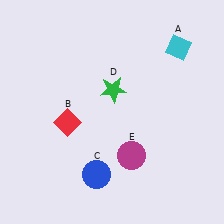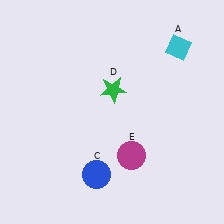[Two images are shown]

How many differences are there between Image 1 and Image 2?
There is 1 difference between the two images.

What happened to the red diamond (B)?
The red diamond (B) was removed in Image 2. It was in the bottom-left area of Image 1.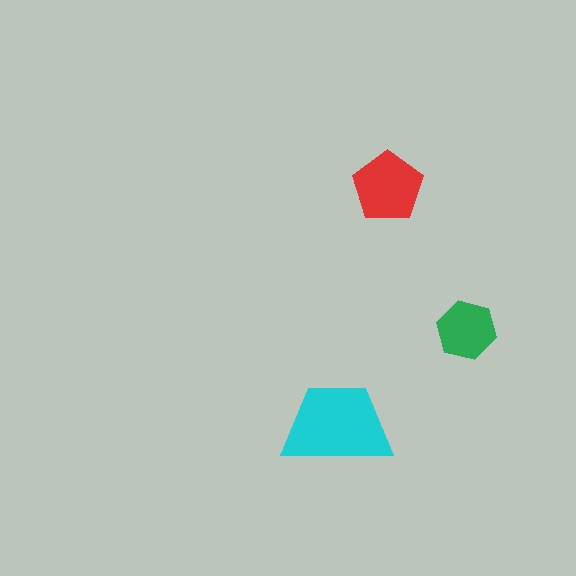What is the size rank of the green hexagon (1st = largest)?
3rd.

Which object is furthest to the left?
The cyan trapezoid is leftmost.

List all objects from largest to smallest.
The cyan trapezoid, the red pentagon, the green hexagon.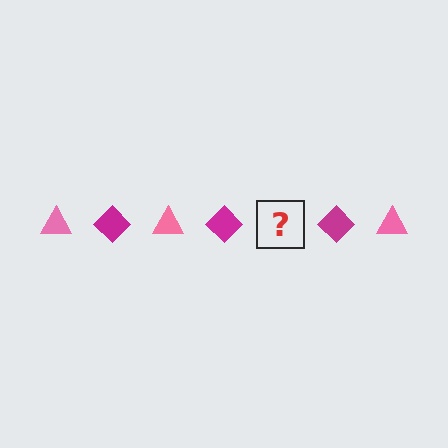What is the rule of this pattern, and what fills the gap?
The rule is that the pattern alternates between pink triangle and magenta diamond. The gap should be filled with a pink triangle.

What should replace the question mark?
The question mark should be replaced with a pink triangle.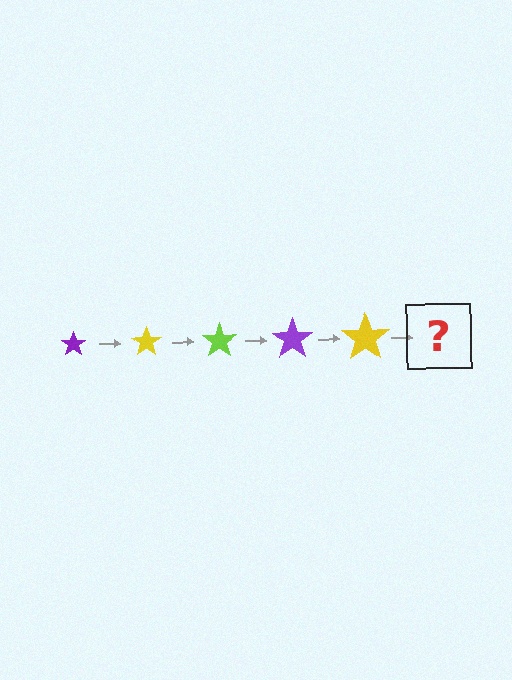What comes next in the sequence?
The next element should be a lime star, larger than the previous one.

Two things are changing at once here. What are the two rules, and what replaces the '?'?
The two rules are that the star grows larger each step and the color cycles through purple, yellow, and lime. The '?' should be a lime star, larger than the previous one.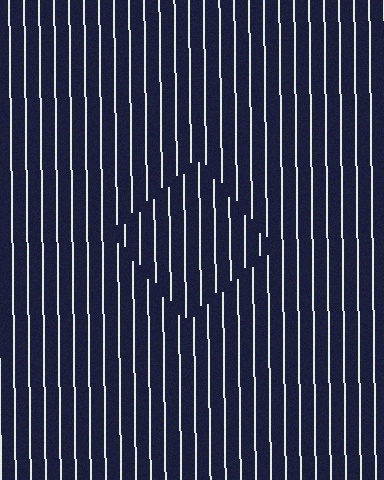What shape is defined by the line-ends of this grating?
An illusory square. The interior of the shape contains the same grating, shifted by half a period — the contour is defined by the phase discontinuity where line-ends from the inner and outer gratings abut.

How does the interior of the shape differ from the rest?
The interior of the shape contains the same grating, shifted by half a period — the contour is defined by the phase discontinuity where line-ends from the inner and outer gratings abut.